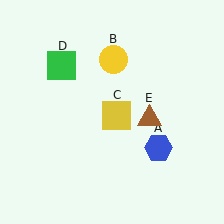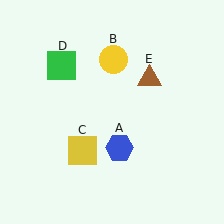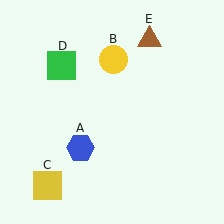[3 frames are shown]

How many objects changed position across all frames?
3 objects changed position: blue hexagon (object A), yellow square (object C), brown triangle (object E).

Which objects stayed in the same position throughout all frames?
Yellow circle (object B) and green square (object D) remained stationary.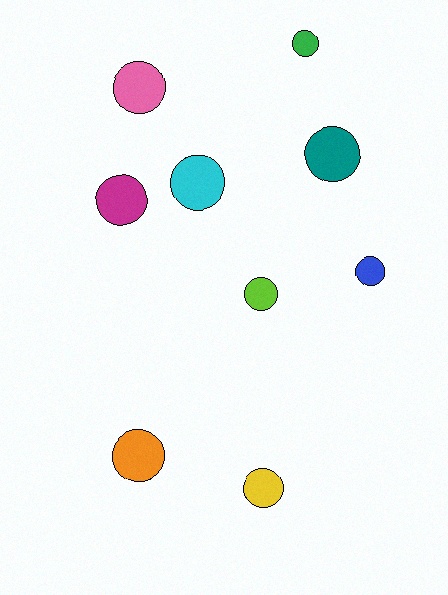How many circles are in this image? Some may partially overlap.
There are 9 circles.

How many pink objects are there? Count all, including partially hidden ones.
There is 1 pink object.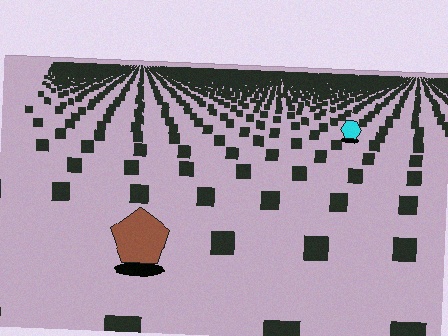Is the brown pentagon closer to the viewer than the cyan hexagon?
Yes. The brown pentagon is closer — you can tell from the texture gradient: the ground texture is coarser near it.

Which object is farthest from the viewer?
The cyan hexagon is farthest from the viewer. It appears smaller and the ground texture around it is denser.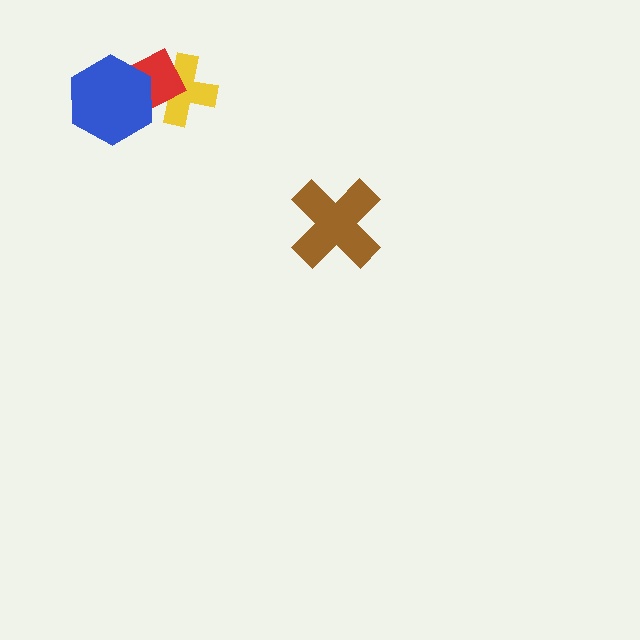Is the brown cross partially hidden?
No, no other shape covers it.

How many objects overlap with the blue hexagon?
2 objects overlap with the blue hexagon.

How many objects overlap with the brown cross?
0 objects overlap with the brown cross.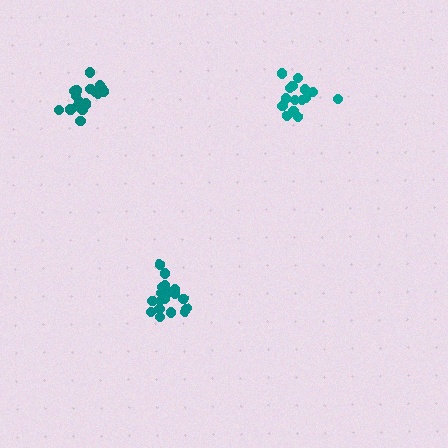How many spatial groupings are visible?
There are 3 spatial groupings.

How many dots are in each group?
Group 1: 18 dots, Group 2: 18 dots, Group 3: 15 dots (51 total).